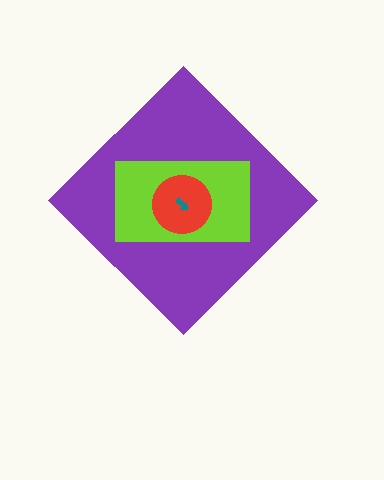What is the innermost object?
The teal arrow.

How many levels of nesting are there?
4.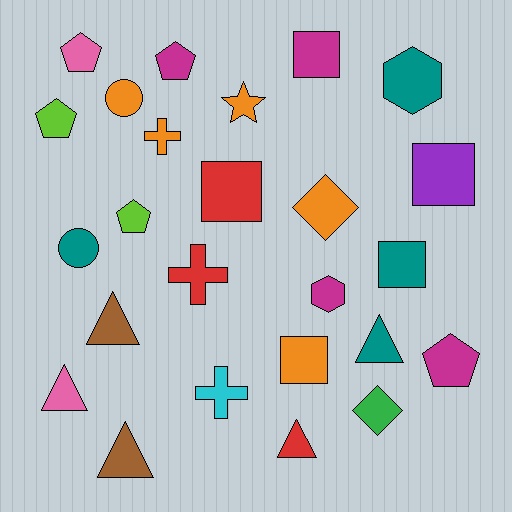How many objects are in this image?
There are 25 objects.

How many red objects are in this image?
There are 3 red objects.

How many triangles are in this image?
There are 5 triangles.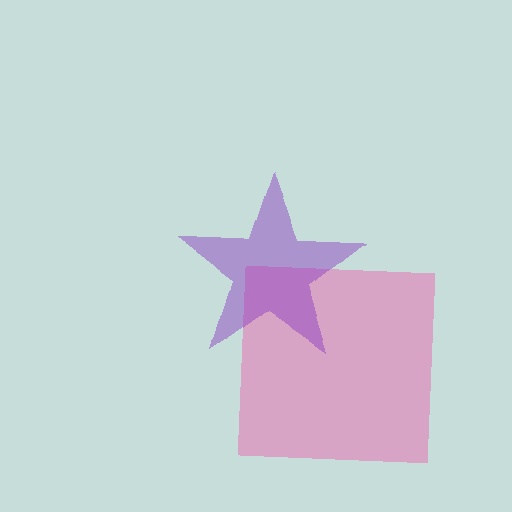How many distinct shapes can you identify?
There are 2 distinct shapes: a pink square, a purple star.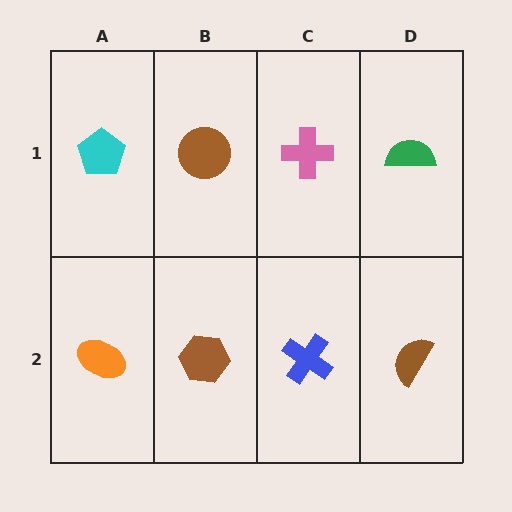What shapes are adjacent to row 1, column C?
A blue cross (row 2, column C), a brown circle (row 1, column B), a green semicircle (row 1, column D).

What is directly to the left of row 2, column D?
A blue cross.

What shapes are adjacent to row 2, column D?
A green semicircle (row 1, column D), a blue cross (row 2, column C).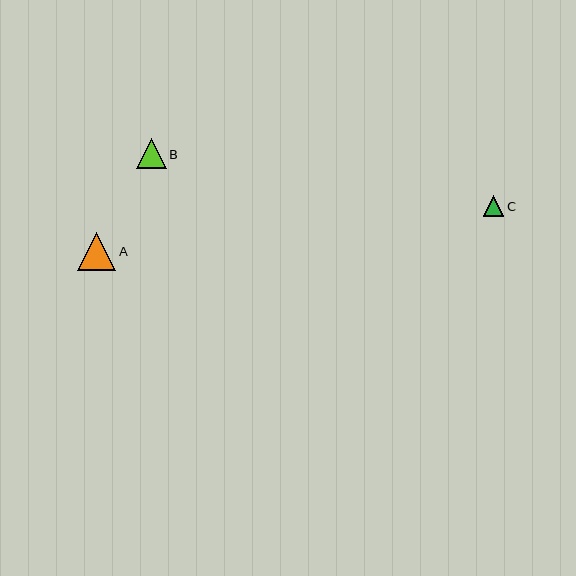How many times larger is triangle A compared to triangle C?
Triangle A is approximately 1.9 times the size of triangle C.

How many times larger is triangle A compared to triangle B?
Triangle A is approximately 1.3 times the size of triangle B.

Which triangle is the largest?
Triangle A is the largest with a size of approximately 38 pixels.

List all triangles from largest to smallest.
From largest to smallest: A, B, C.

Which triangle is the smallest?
Triangle C is the smallest with a size of approximately 20 pixels.